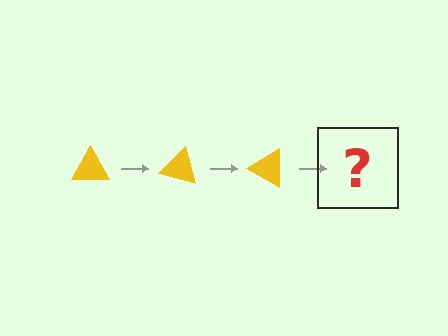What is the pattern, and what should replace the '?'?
The pattern is that the triangle rotates 15 degrees each step. The '?' should be a yellow triangle rotated 45 degrees.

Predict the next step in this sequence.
The next step is a yellow triangle rotated 45 degrees.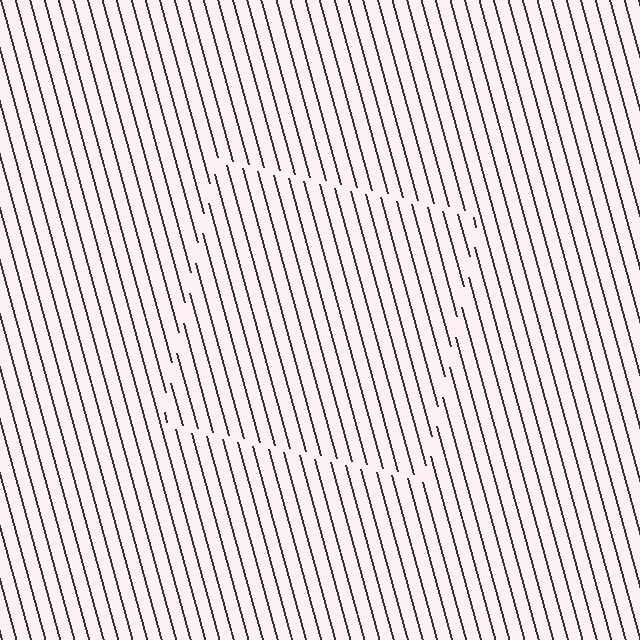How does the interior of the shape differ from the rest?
The interior of the shape contains the same grating, shifted by half a period — the contour is defined by the phase discontinuity where line-ends from the inner and outer gratings abut.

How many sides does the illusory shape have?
4 sides — the line-ends trace a square.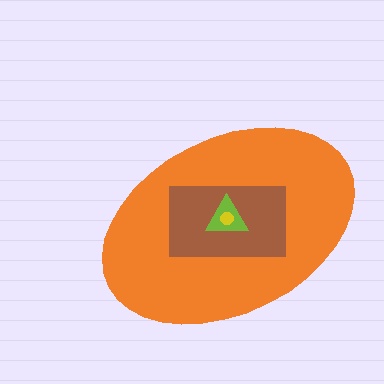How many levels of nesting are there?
4.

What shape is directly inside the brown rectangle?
The lime triangle.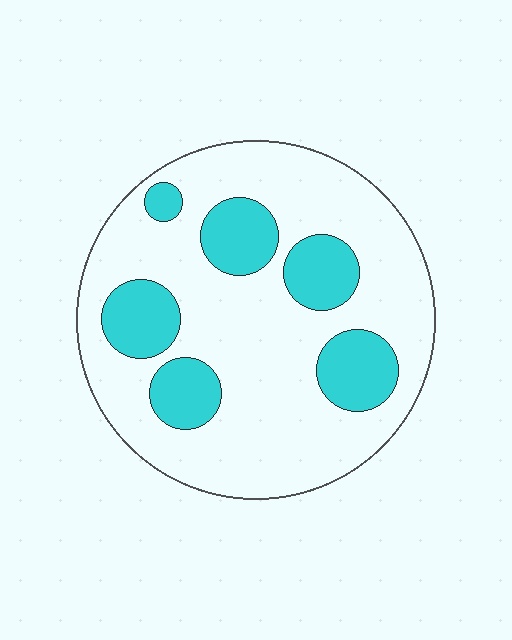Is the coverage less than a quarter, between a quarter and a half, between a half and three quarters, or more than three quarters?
Less than a quarter.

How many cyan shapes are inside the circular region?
6.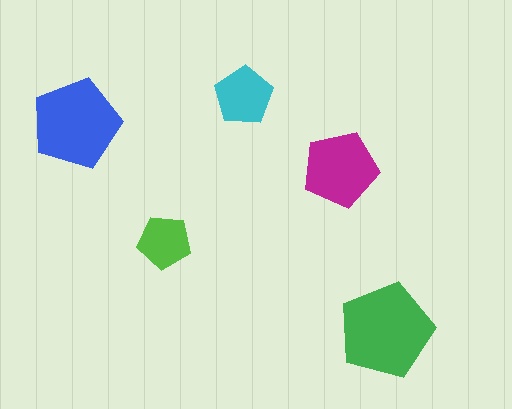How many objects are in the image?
There are 5 objects in the image.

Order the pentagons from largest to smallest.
the green one, the blue one, the magenta one, the cyan one, the lime one.